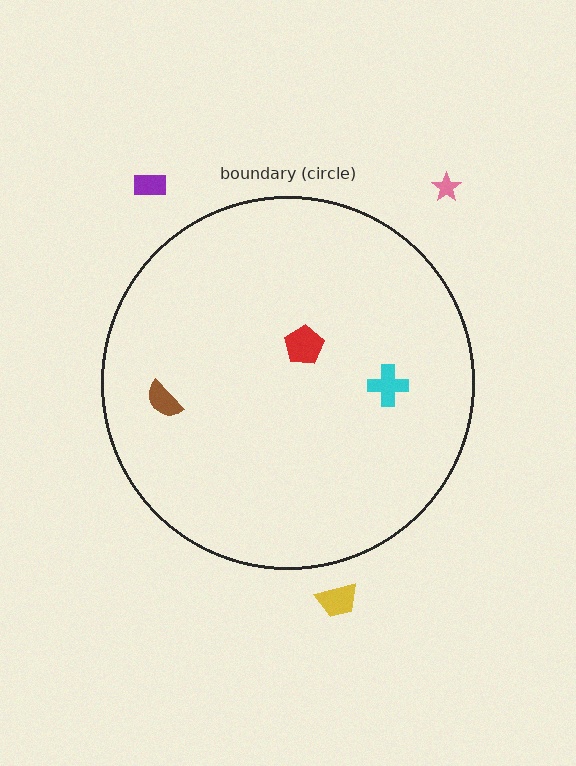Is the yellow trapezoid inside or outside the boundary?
Outside.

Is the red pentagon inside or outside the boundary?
Inside.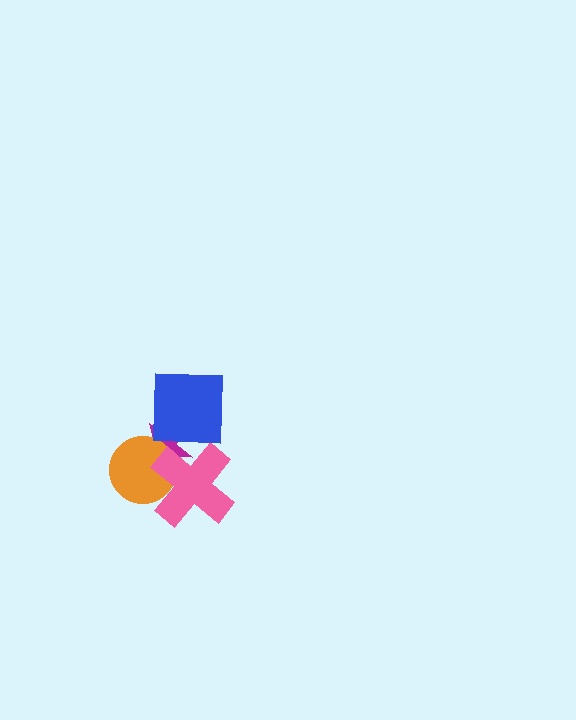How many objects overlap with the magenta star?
3 objects overlap with the magenta star.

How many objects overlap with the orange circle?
2 objects overlap with the orange circle.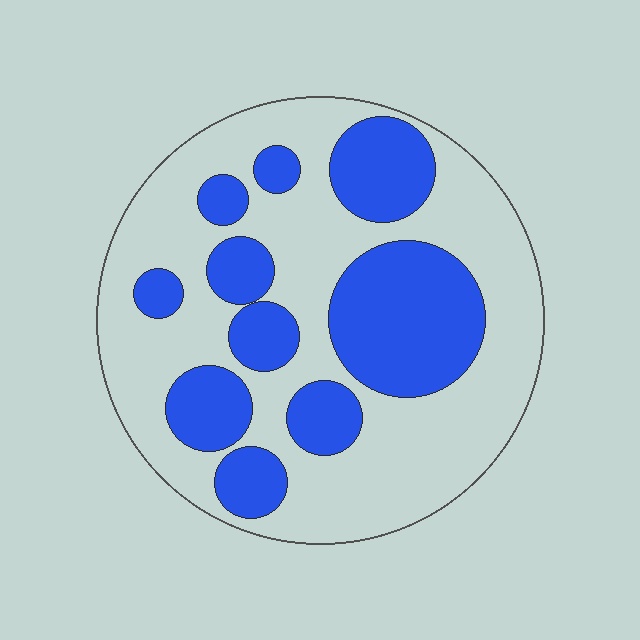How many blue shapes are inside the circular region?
10.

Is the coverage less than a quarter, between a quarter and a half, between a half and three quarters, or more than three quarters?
Between a quarter and a half.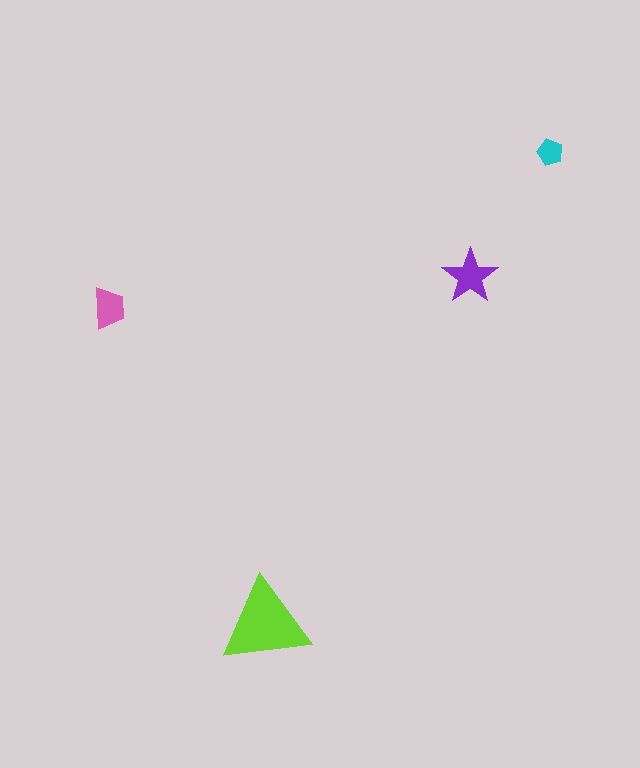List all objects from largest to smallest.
The lime triangle, the purple star, the pink trapezoid, the cyan pentagon.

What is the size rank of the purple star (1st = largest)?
2nd.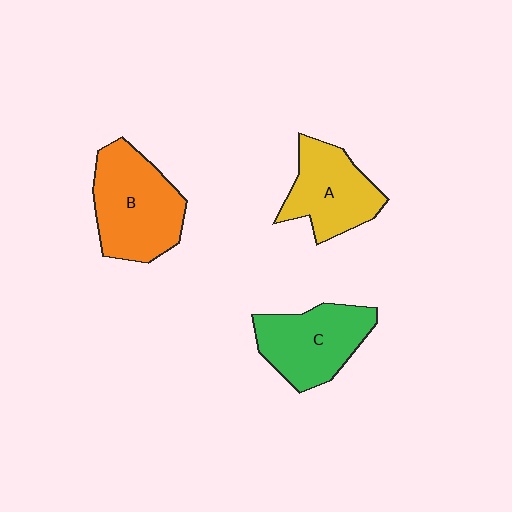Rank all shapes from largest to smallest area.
From largest to smallest: B (orange), C (green), A (yellow).